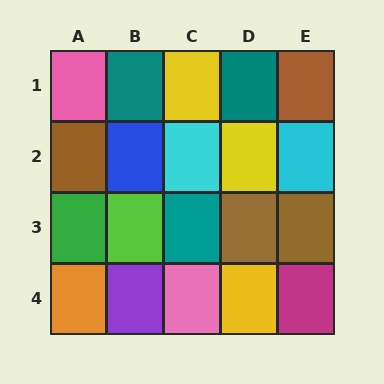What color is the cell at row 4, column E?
Magenta.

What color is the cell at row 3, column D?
Brown.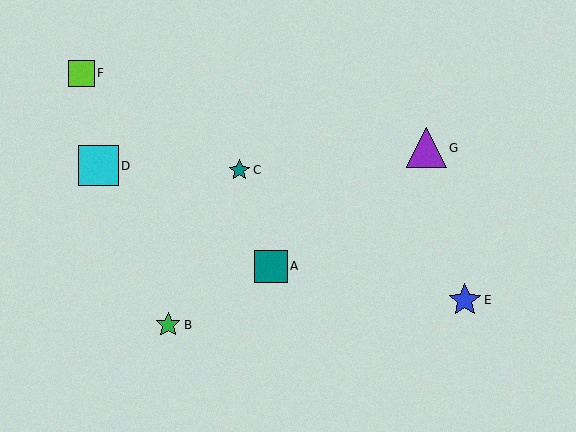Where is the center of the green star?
The center of the green star is at (168, 325).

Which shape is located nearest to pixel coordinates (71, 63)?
The lime square (labeled F) at (81, 73) is nearest to that location.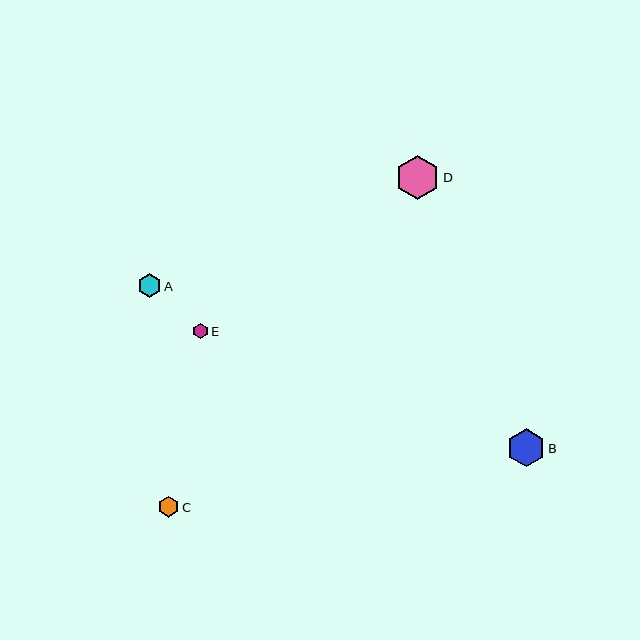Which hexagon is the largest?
Hexagon D is the largest with a size of approximately 43 pixels.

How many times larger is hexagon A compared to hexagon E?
Hexagon A is approximately 1.5 times the size of hexagon E.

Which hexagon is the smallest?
Hexagon E is the smallest with a size of approximately 15 pixels.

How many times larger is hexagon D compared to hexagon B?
Hexagon D is approximately 1.2 times the size of hexagon B.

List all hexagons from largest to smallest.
From largest to smallest: D, B, A, C, E.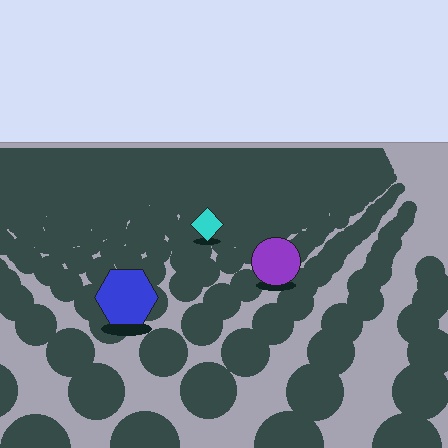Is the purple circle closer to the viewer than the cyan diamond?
Yes. The purple circle is closer — you can tell from the texture gradient: the ground texture is coarser near it.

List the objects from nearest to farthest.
From nearest to farthest: the blue hexagon, the purple circle, the cyan diamond.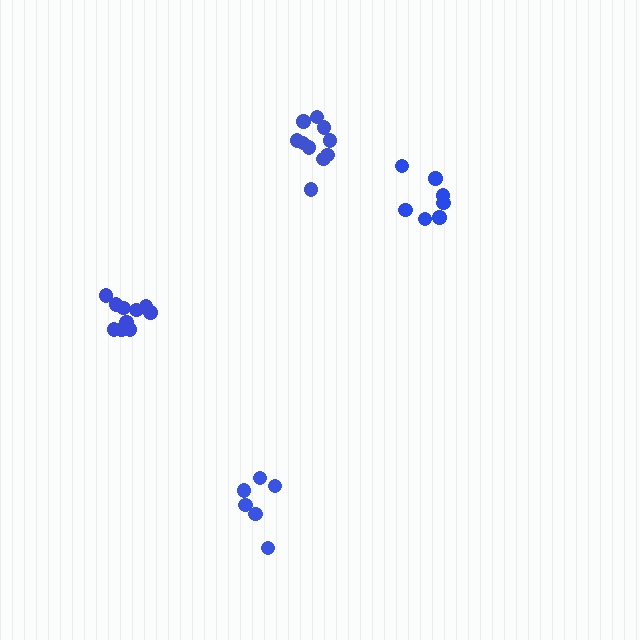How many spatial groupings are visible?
There are 4 spatial groupings.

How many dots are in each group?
Group 1: 6 dots, Group 2: 10 dots, Group 3: 7 dots, Group 4: 10 dots (33 total).